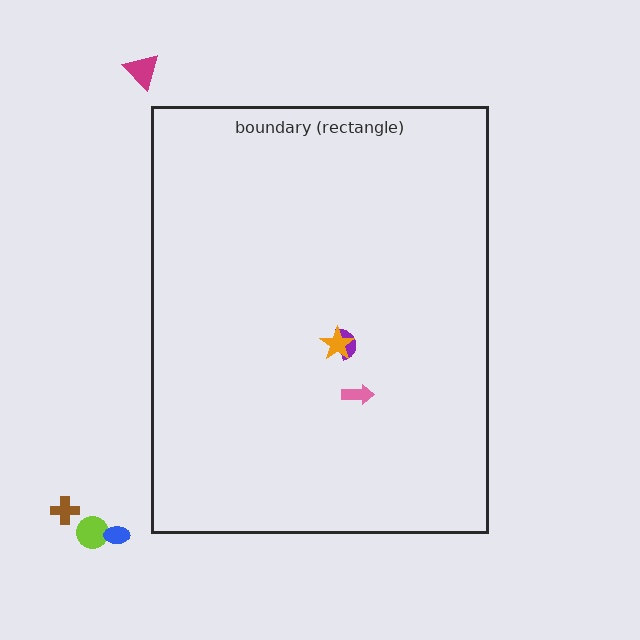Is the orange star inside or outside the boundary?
Inside.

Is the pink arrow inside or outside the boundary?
Inside.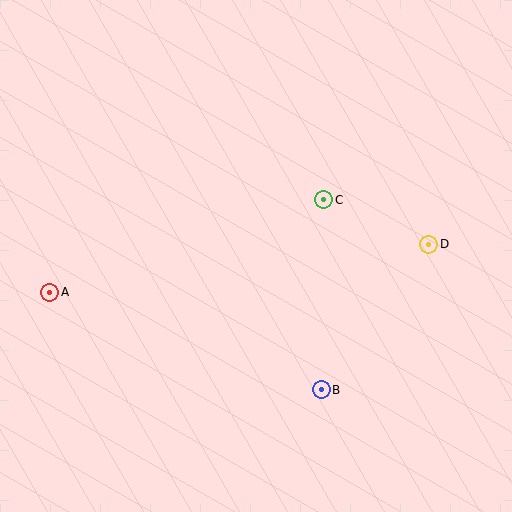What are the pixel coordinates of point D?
Point D is at (429, 244).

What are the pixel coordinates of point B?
Point B is at (321, 390).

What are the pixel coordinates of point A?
Point A is at (50, 292).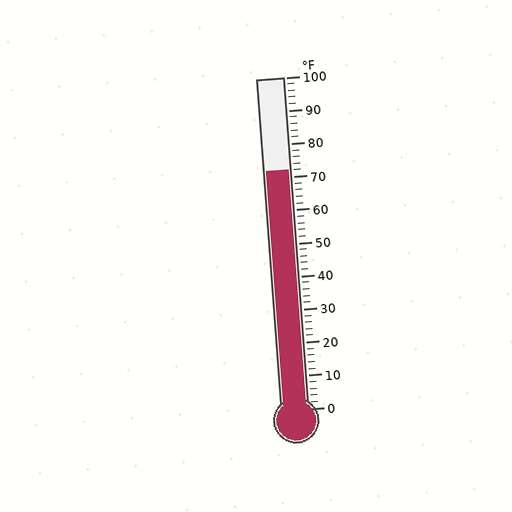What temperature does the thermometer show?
The thermometer shows approximately 72°F.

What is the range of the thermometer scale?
The thermometer scale ranges from 0°F to 100°F.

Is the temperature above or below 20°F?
The temperature is above 20°F.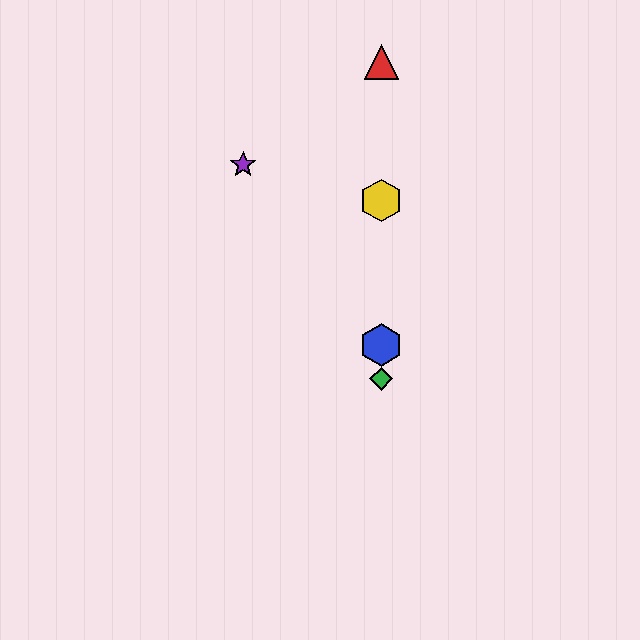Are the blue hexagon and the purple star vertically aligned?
No, the blue hexagon is at x≈381 and the purple star is at x≈243.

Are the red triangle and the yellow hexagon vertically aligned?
Yes, both are at x≈381.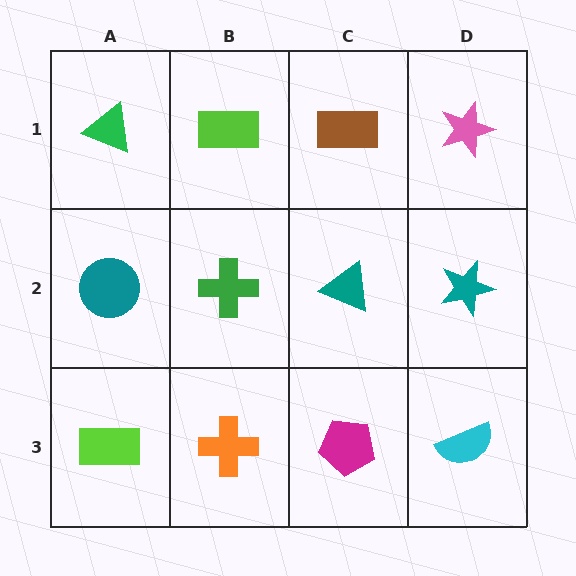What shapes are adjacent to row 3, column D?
A teal star (row 2, column D), a magenta pentagon (row 3, column C).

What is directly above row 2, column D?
A pink star.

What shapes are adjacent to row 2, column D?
A pink star (row 1, column D), a cyan semicircle (row 3, column D), a teal triangle (row 2, column C).